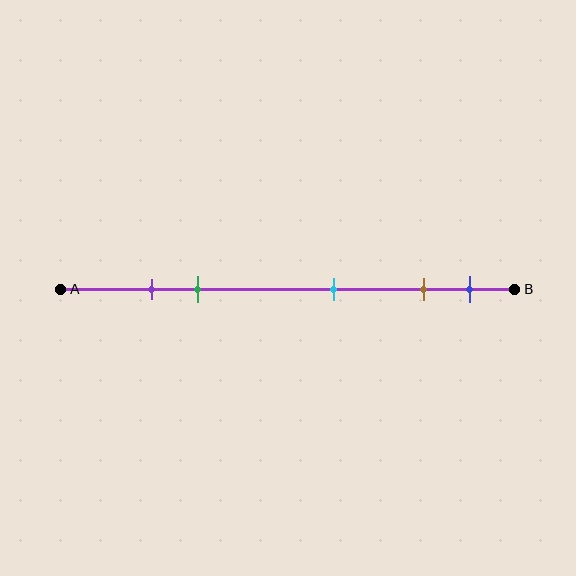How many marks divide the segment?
There are 5 marks dividing the segment.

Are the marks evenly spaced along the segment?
No, the marks are not evenly spaced.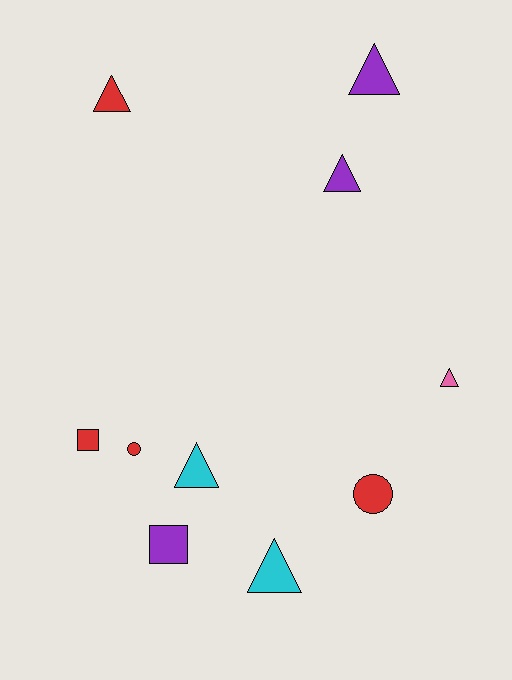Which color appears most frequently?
Red, with 4 objects.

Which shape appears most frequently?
Triangle, with 6 objects.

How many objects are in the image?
There are 10 objects.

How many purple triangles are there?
There are 2 purple triangles.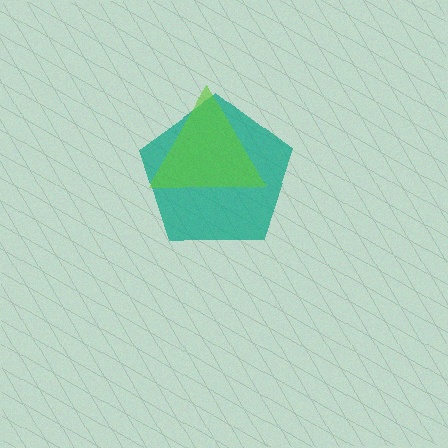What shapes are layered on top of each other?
The layered shapes are: a teal pentagon, a lime triangle.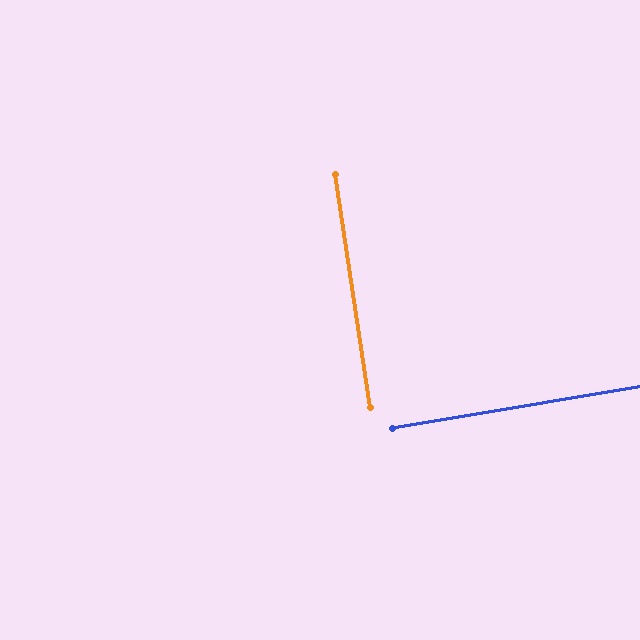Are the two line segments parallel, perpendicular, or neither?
Perpendicular — they meet at approximately 89°.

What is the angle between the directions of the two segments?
Approximately 89 degrees.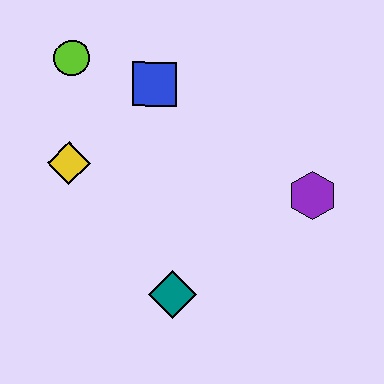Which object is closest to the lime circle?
The blue square is closest to the lime circle.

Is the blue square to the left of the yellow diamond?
No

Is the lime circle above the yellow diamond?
Yes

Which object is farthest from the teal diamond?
The lime circle is farthest from the teal diamond.